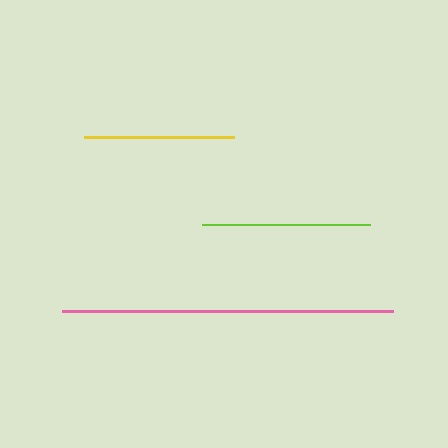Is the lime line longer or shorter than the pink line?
The pink line is longer than the lime line.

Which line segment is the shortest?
The yellow line is the shortest at approximately 150 pixels.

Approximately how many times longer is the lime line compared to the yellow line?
The lime line is approximately 1.1 times the length of the yellow line.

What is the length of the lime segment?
The lime segment is approximately 168 pixels long.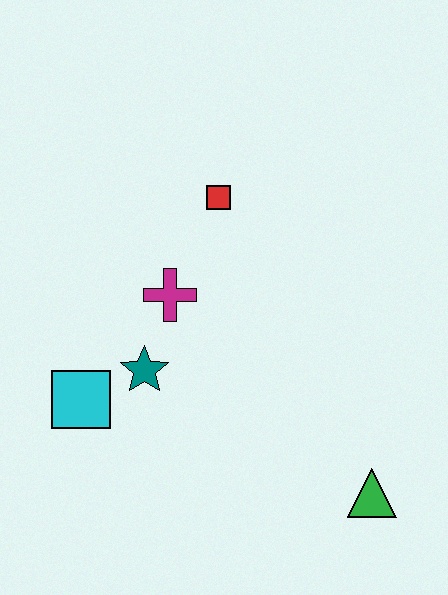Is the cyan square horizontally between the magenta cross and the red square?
No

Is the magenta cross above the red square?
No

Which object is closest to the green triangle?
The teal star is closest to the green triangle.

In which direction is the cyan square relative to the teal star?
The cyan square is to the left of the teal star.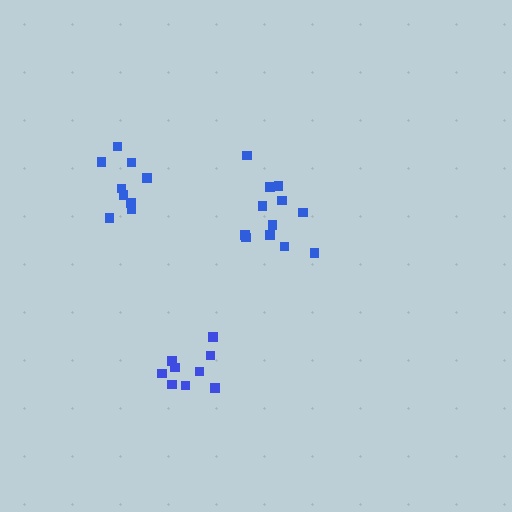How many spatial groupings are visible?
There are 3 spatial groupings.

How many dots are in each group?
Group 1: 12 dots, Group 2: 9 dots, Group 3: 9 dots (30 total).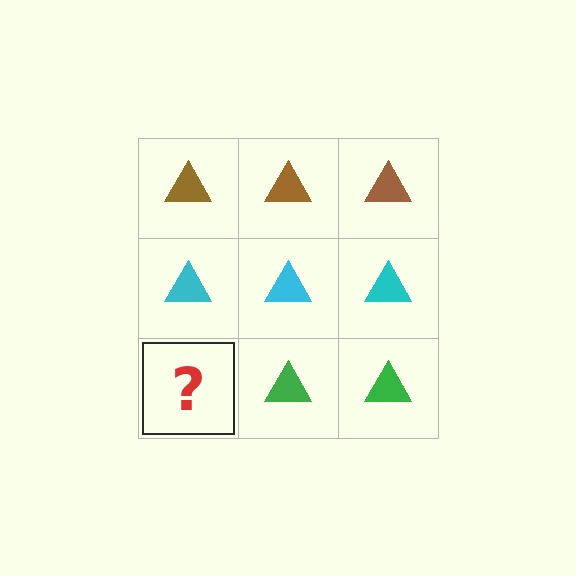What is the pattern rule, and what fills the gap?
The rule is that each row has a consistent color. The gap should be filled with a green triangle.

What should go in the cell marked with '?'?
The missing cell should contain a green triangle.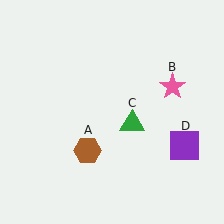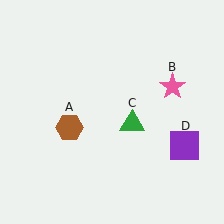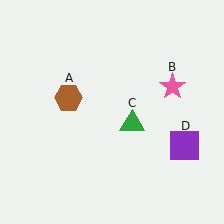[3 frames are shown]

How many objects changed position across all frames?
1 object changed position: brown hexagon (object A).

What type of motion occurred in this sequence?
The brown hexagon (object A) rotated clockwise around the center of the scene.